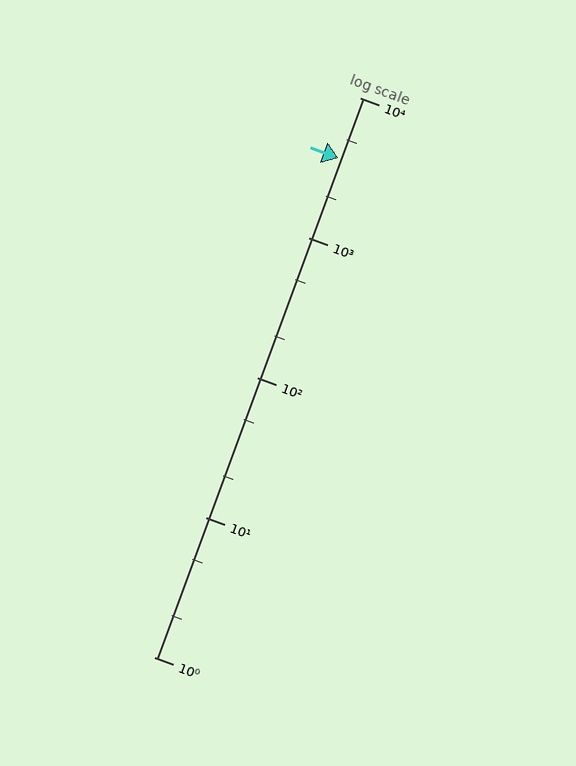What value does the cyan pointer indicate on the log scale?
The pointer indicates approximately 3700.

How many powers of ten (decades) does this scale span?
The scale spans 4 decades, from 1 to 10000.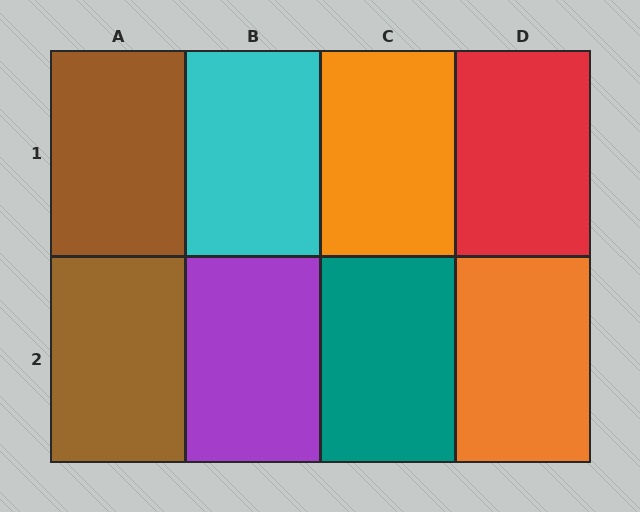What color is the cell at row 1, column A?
Brown.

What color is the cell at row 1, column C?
Orange.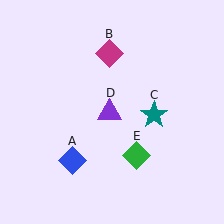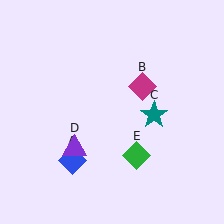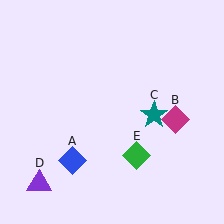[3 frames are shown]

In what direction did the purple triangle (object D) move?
The purple triangle (object D) moved down and to the left.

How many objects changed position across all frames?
2 objects changed position: magenta diamond (object B), purple triangle (object D).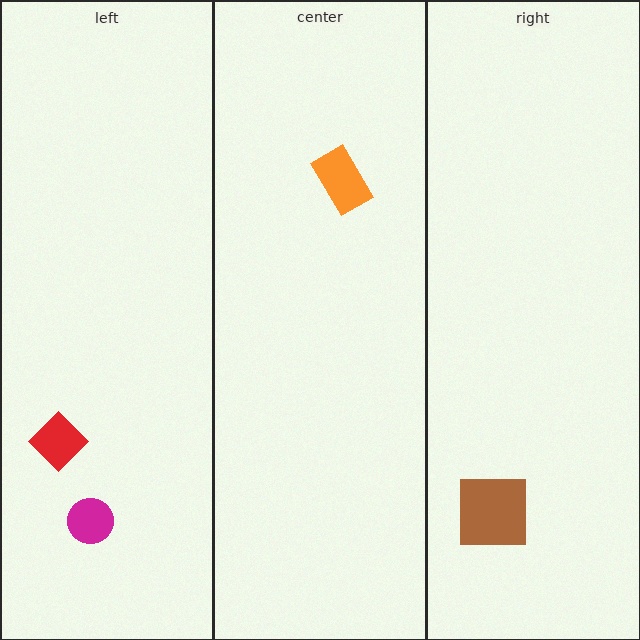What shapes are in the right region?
The brown square.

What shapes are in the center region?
The orange rectangle.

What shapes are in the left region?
The red diamond, the magenta circle.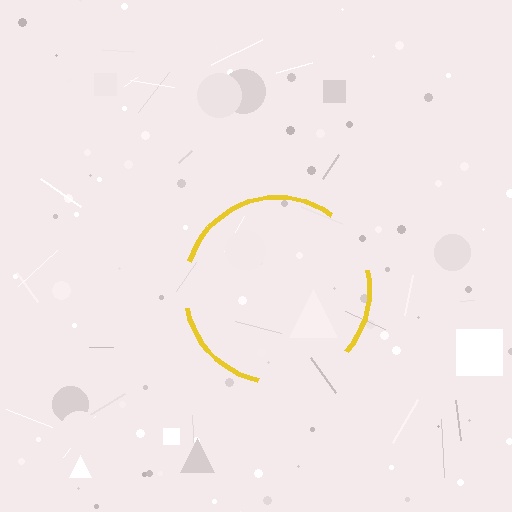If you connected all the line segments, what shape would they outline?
They would outline a circle.